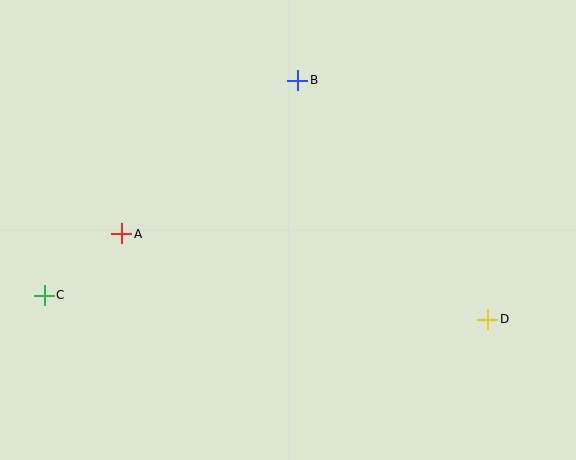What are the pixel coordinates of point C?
Point C is at (44, 296).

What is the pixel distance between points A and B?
The distance between A and B is 234 pixels.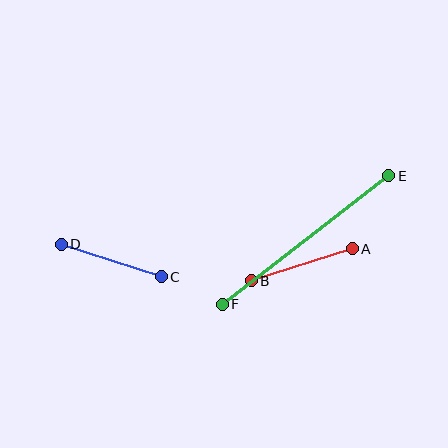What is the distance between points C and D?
The distance is approximately 105 pixels.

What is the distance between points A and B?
The distance is approximately 106 pixels.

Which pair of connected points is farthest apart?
Points E and F are farthest apart.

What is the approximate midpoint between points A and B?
The midpoint is at approximately (302, 265) pixels.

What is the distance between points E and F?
The distance is approximately 210 pixels.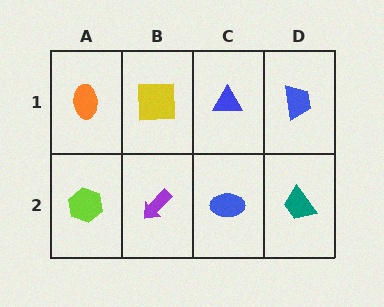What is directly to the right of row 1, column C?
A blue trapezoid.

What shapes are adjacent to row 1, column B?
A purple arrow (row 2, column B), an orange ellipse (row 1, column A), a blue triangle (row 1, column C).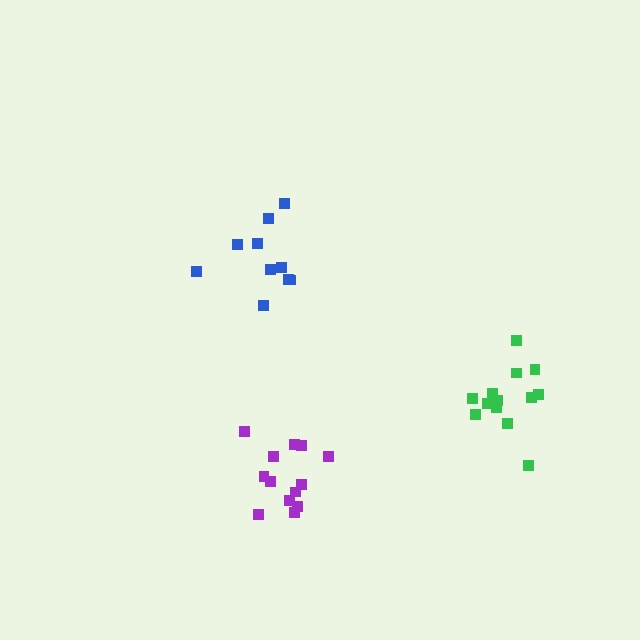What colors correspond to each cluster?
The clusters are colored: blue, green, purple.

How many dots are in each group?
Group 1: 10 dots, Group 2: 15 dots, Group 3: 13 dots (38 total).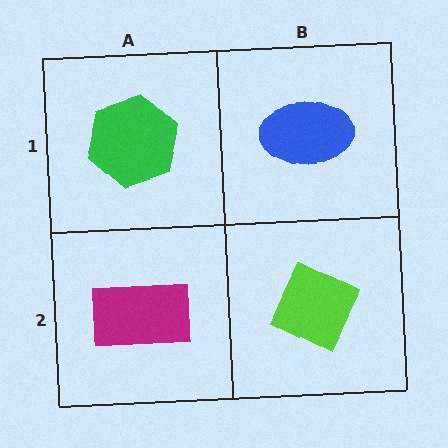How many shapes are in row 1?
2 shapes.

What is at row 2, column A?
A magenta rectangle.